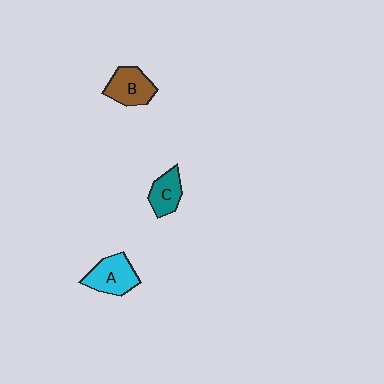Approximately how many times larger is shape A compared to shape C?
Approximately 1.4 times.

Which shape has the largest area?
Shape A (cyan).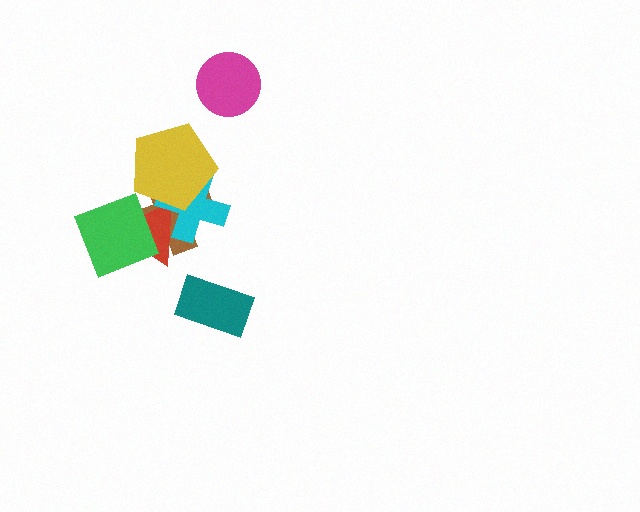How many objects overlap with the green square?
2 objects overlap with the green square.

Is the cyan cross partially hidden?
Yes, it is partially covered by another shape.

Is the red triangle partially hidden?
Yes, it is partially covered by another shape.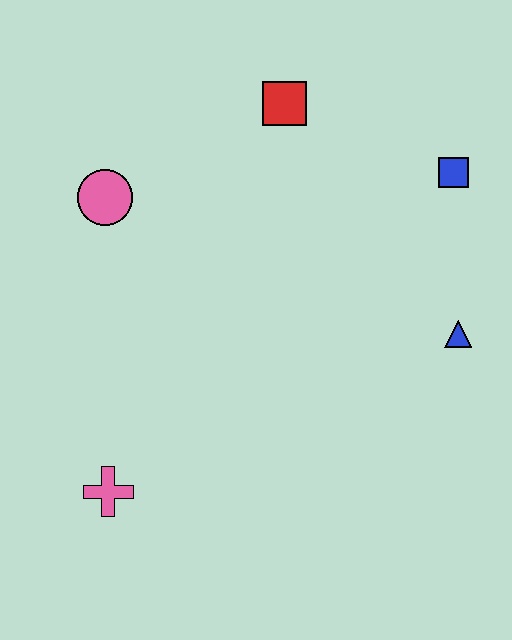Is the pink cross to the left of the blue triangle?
Yes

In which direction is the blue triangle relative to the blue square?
The blue triangle is below the blue square.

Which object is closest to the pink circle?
The red square is closest to the pink circle.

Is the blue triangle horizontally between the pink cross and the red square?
No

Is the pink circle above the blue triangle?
Yes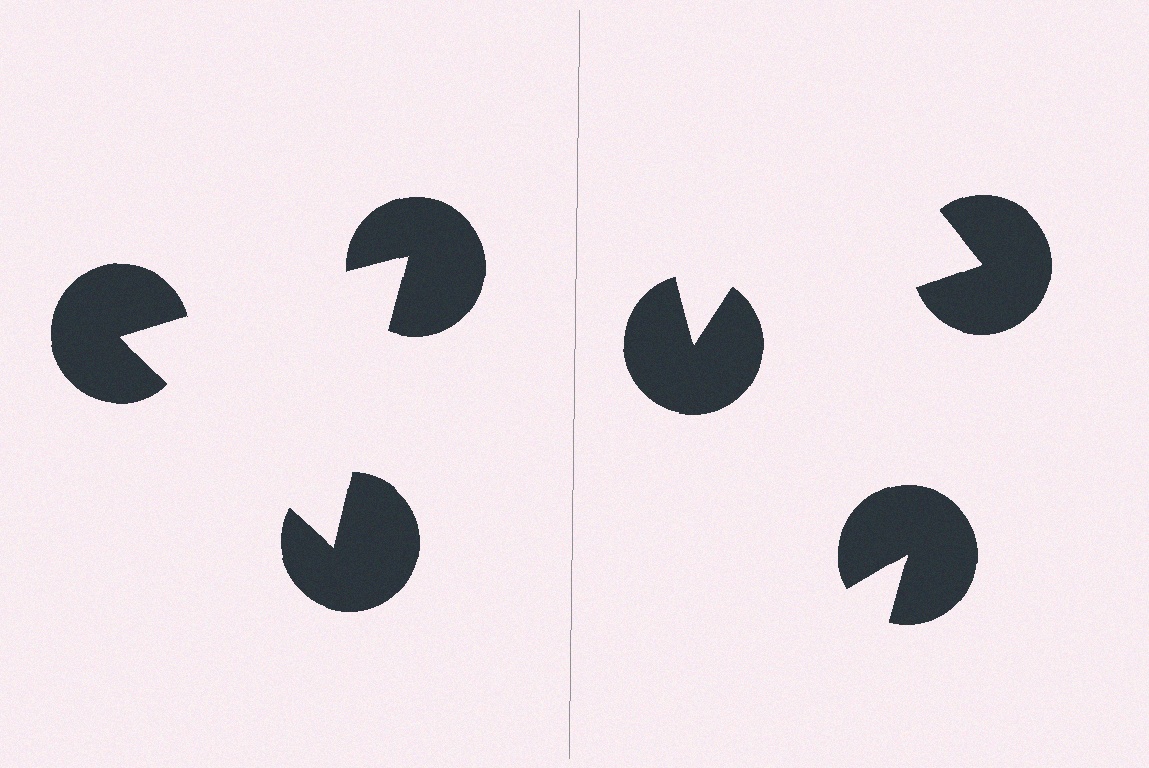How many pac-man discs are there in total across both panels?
6 — 3 on each side.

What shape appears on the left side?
An illusory triangle.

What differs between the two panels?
The pac-man discs are positioned identically on both sides; only the wedge orientations differ. On the left they align to a triangle; on the right they are misaligned.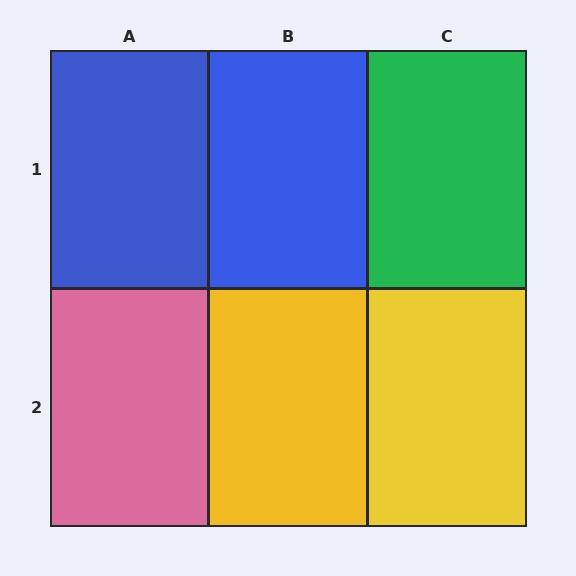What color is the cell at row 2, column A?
Pink.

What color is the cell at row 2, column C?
Yellow.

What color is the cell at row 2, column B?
Yellow.